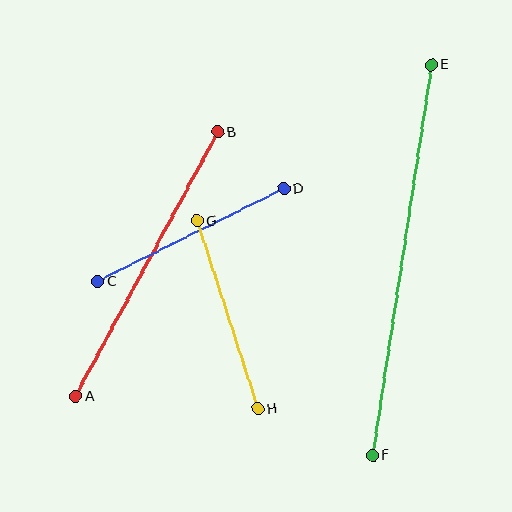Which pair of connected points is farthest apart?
Points E and F are farthest apart.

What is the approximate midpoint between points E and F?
The midpoint is at approximately (402, 260) pixels.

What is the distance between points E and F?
The distance is approximately 395 pixels.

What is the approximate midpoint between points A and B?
The midpoint is at approximately (147, 264) pixels.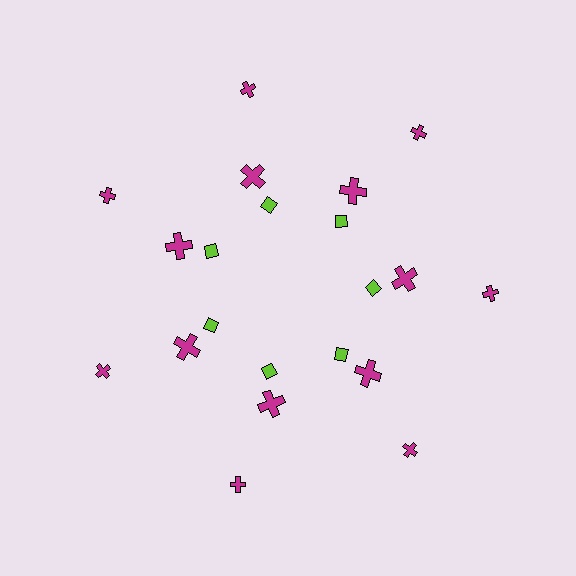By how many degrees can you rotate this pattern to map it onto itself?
The pattern maps onto itself every 51 degrees of rotation.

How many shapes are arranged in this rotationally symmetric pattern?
There are 21 shapes, arranged in 7 groups of 3.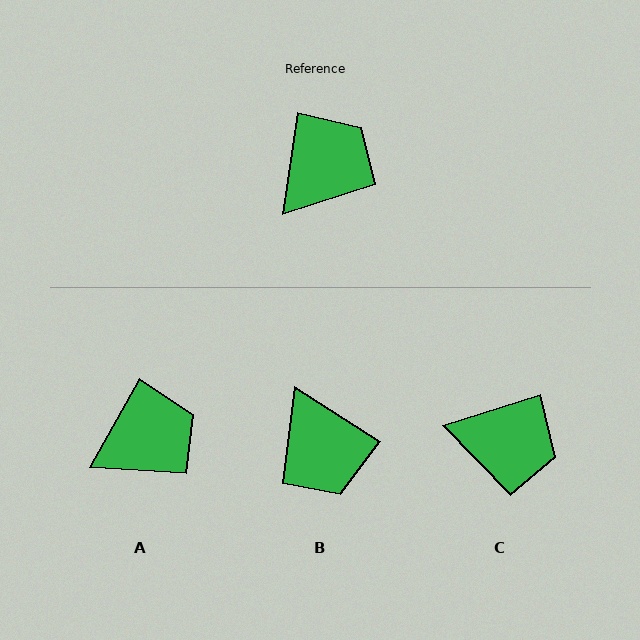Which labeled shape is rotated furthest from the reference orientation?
B, about 114 degrees away.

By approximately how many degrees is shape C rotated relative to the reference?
Approximately 64 degrees clockwise.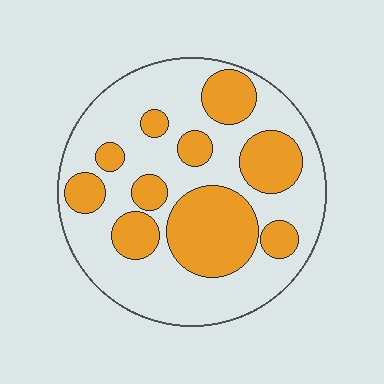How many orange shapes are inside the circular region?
10.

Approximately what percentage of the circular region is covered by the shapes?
Approximately 35%.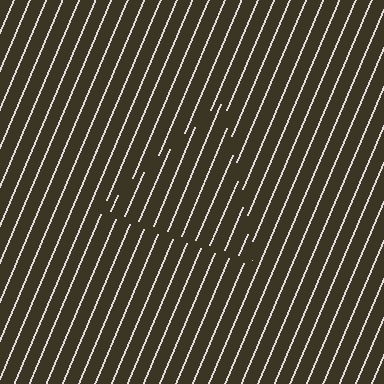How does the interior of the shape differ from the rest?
The interior of the shape contains the same grating, shifted by half a period — the contour is defined by the phase discontinuity where line-ends from the inner and outer gratings abut.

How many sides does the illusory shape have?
3 sides — the line-ends trace a triangle.